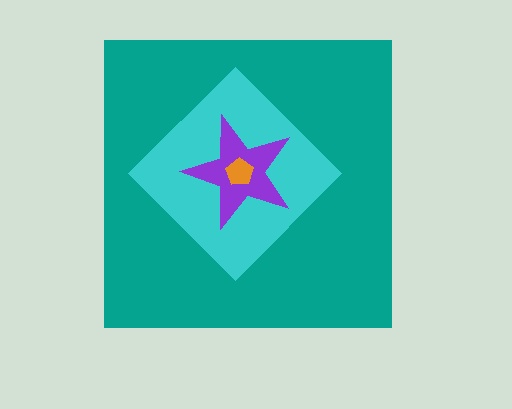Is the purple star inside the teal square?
Yes.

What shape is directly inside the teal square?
The cyan diamond.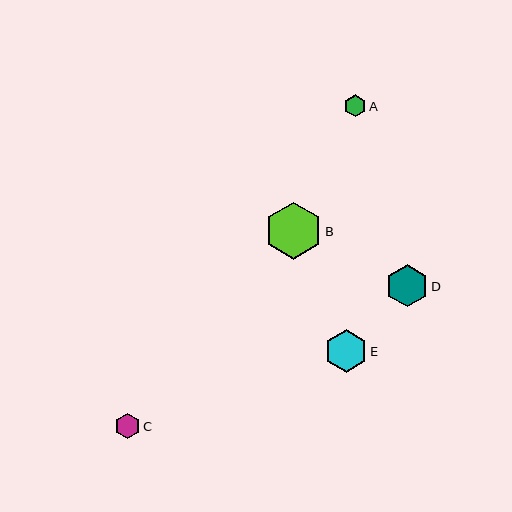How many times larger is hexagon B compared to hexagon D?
Hexagon B is approximately 1.3 times the size of hexagon D.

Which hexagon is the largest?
Hexagon B is the largest with a size of approximately 57 pixels.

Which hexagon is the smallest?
Hexagon A is the smallest with a size of approximately 22 pixels.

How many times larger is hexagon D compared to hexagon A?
Hexagon D is approximately 1.9 times the size of hexagon A.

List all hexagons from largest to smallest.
From largest to smallest: B, E, D, C, A.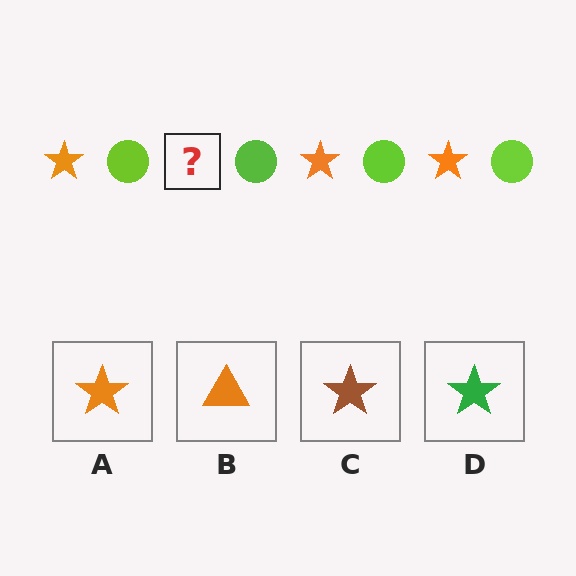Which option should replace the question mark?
Option A.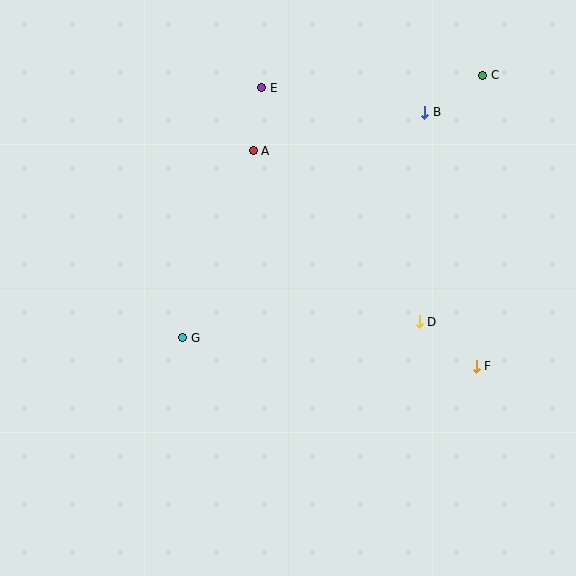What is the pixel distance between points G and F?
The distance between G and F is 295 pixels.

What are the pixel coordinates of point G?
Point G is at (183, 338).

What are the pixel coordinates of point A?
Point A is at (253, 151).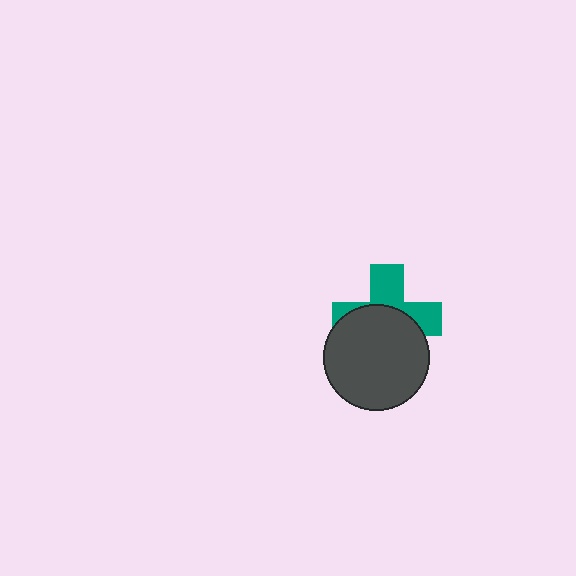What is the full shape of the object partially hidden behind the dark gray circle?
The partially hidden object is a teal cross.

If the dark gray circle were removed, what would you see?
You would see the complete teal cross.